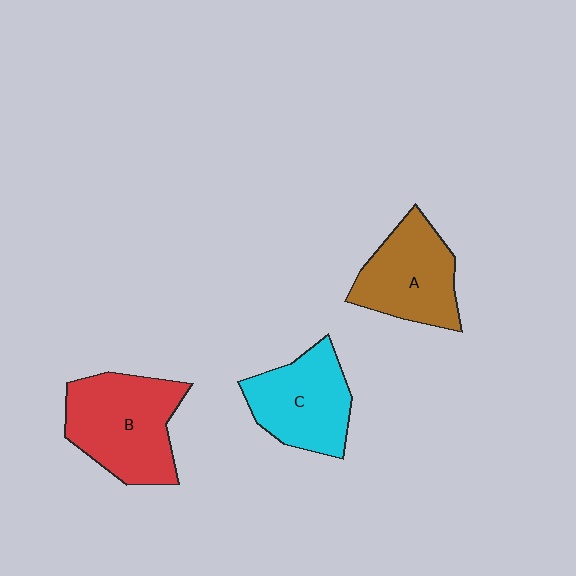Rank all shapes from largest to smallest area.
From largest to smallest: B (red), C (cyan), A (brown).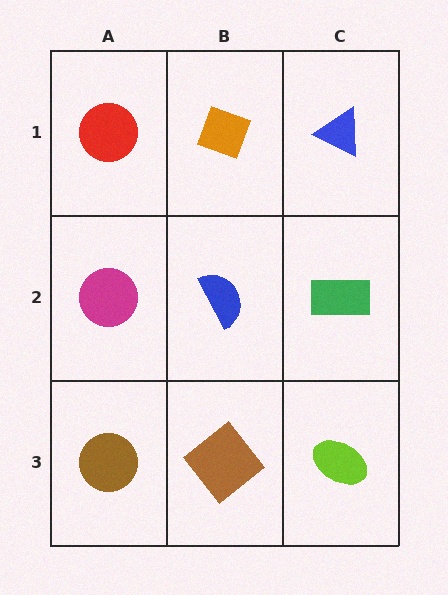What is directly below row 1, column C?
A green rectangle.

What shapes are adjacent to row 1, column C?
A green rectangle (row 2, column C), an orange diamond (row 1, column B).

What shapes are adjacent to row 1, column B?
A blue semicircle (row 2, column B), a red circle (row 1, column A), a blue triangle (row 1, column C).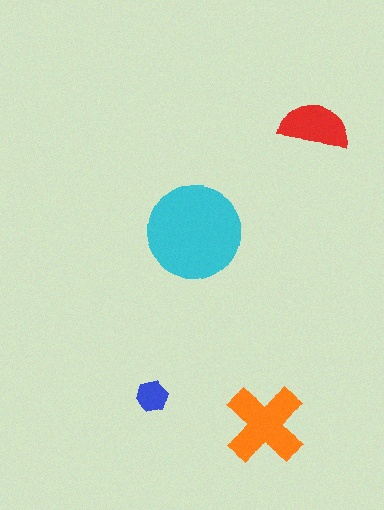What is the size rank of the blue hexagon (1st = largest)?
4th.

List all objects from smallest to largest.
The blue hexagon, the red semicircle, the orange cross, the cyan circle.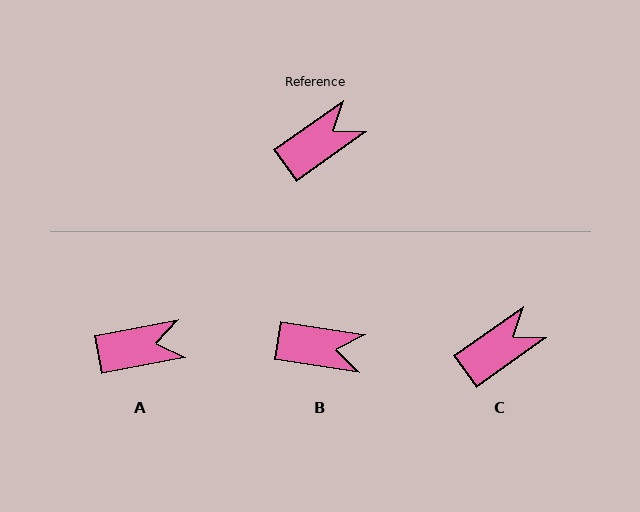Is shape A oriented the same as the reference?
No, it is off by about 24 degrees.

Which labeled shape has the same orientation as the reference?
C.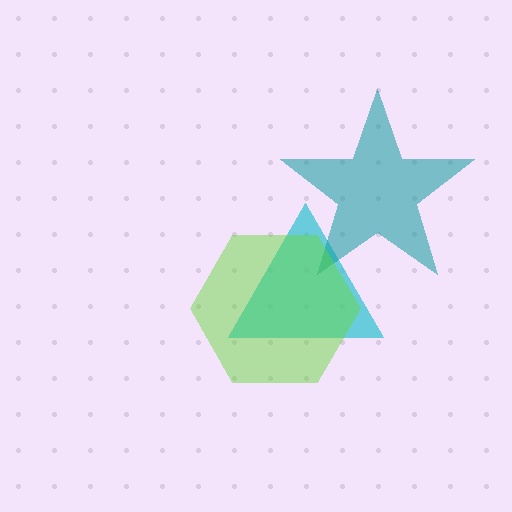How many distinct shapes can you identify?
There are 3 distinct shapes: a cyan triangle, a teal star, a lime hexagon.